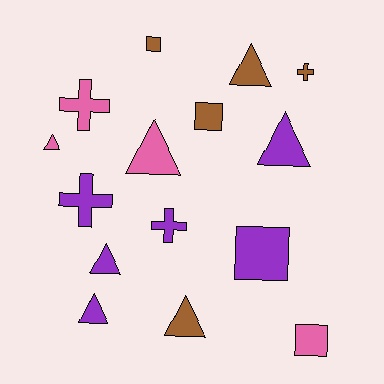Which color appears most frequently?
Purple, with 6 objects.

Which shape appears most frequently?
Triangle, with 7 objects.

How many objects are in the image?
There are 15 objects.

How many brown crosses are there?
There is 1 brown cross.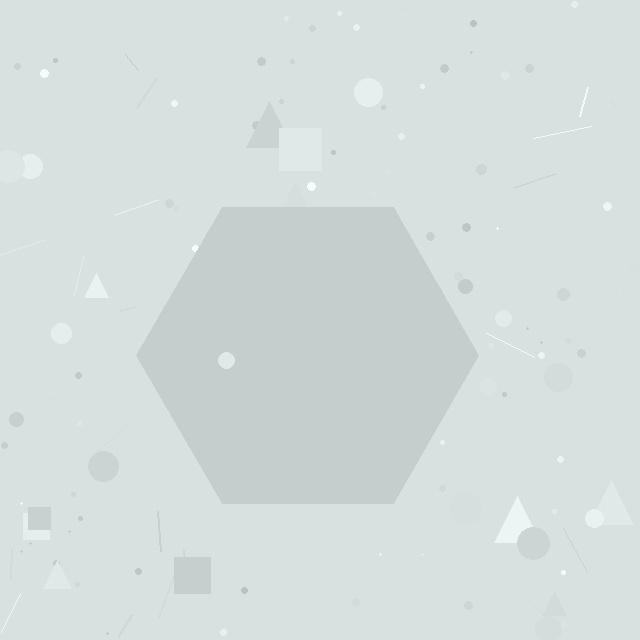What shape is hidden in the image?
A hexagon is hidden in the image.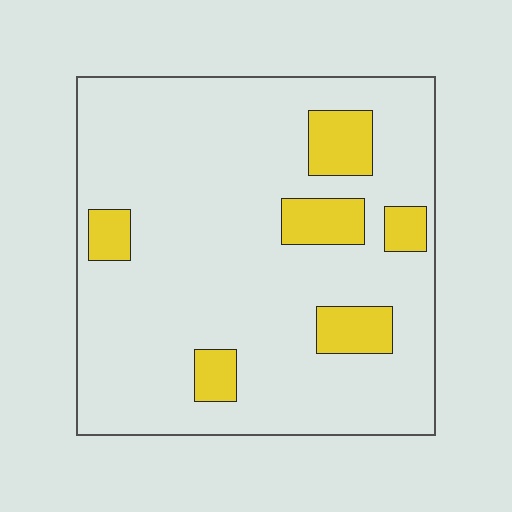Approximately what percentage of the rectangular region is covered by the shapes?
Approximately 15%.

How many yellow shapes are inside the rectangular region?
6.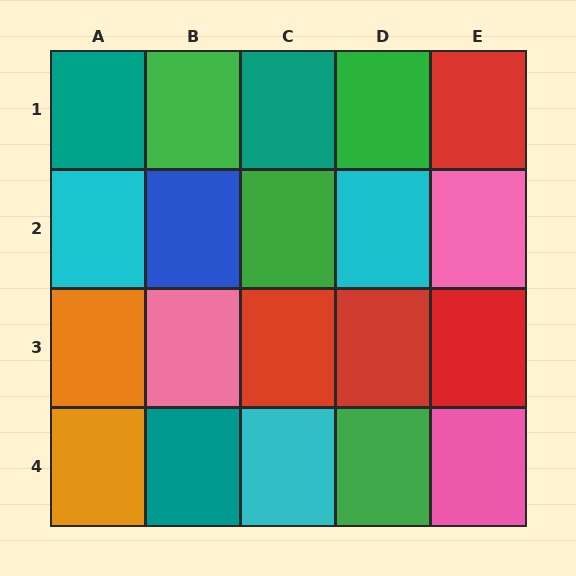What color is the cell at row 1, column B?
Green.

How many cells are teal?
3 cells are teal.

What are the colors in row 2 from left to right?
Cyan, blue, green, cyan, pink.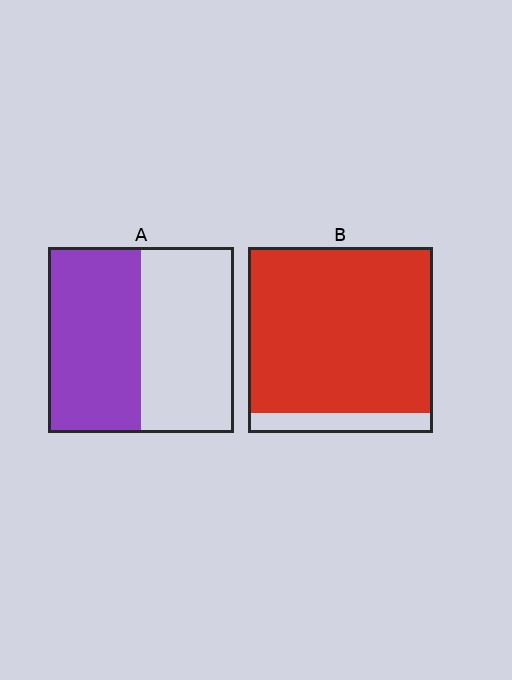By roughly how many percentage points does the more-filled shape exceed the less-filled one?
By roughly 40 percentage points (B over A).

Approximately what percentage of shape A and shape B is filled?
A is approximately 50% and B is approximately 90%.